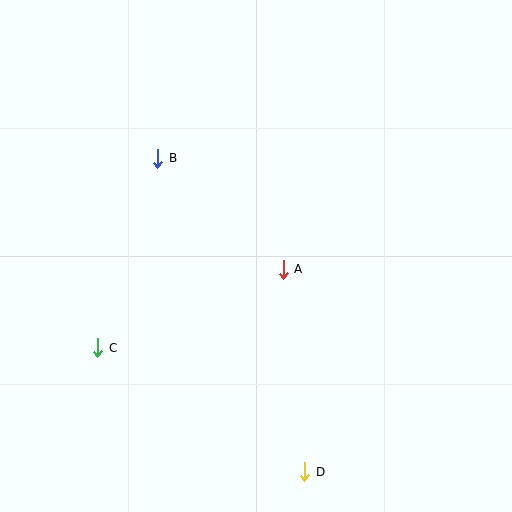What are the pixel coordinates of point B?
Point B is at (158, 158).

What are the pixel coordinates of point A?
Point A is at (283, 269).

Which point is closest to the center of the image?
Point A at (283, 269) is closest to the center.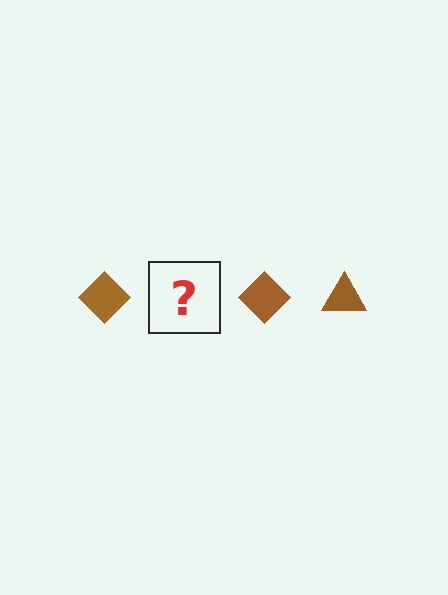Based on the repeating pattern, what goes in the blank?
The blank should be a brown triangle.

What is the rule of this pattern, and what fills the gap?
The rule is that the pattern cycles through diamond, triangle shapes in brown. The gap should be filled with a brown triangle.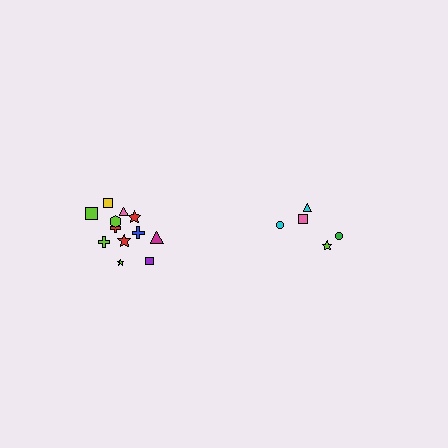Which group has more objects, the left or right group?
The left group.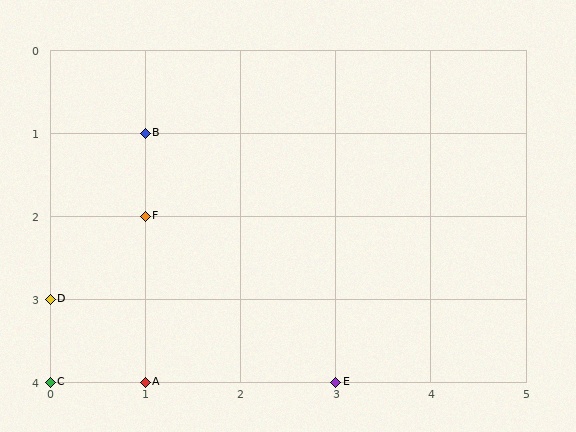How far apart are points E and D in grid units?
Points E and D are 3 columns and 1 row apart (about 3.2 grid units diagonally).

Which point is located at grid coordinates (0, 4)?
Point C is at (0, 4).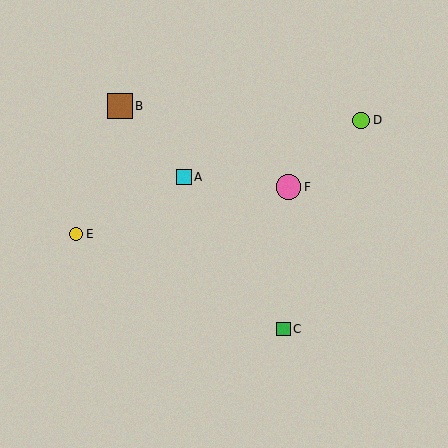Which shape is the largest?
The brown square (labeled B) is the largest.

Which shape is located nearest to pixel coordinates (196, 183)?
The cyan square (labeled A) at (184, 177) is nearest to that location.